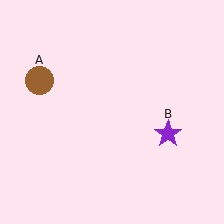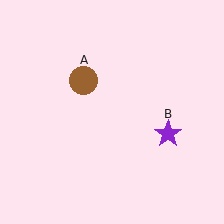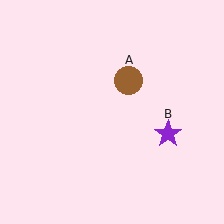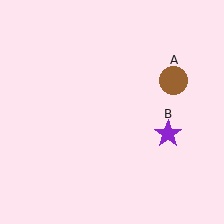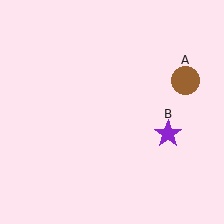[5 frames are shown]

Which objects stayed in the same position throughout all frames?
Purple star (object B) remained stationary.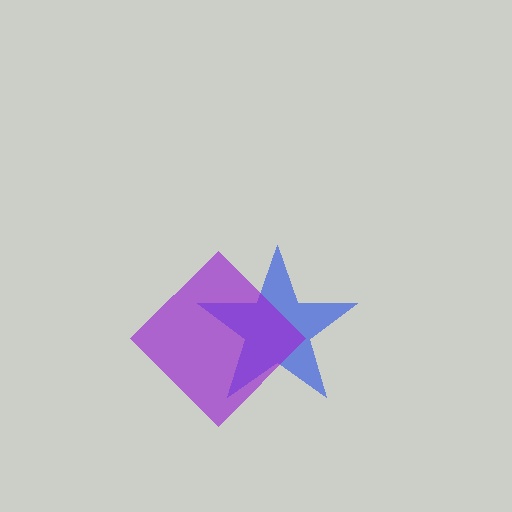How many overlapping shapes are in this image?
There are 2 overlapping shapes in the image.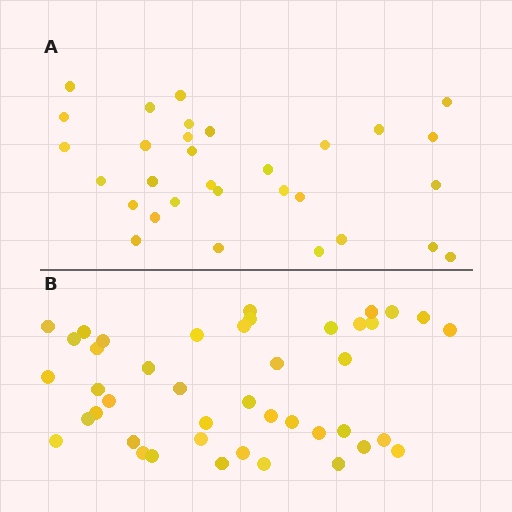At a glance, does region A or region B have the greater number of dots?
Region B (the bottom region) has more dots.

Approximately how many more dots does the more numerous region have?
Region B has roughly 12 or so more dots than region A.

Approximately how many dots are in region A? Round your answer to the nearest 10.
About 30 dots. (The exact count is 31, which rounds to 30.)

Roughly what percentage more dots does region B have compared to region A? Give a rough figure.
About 40% more.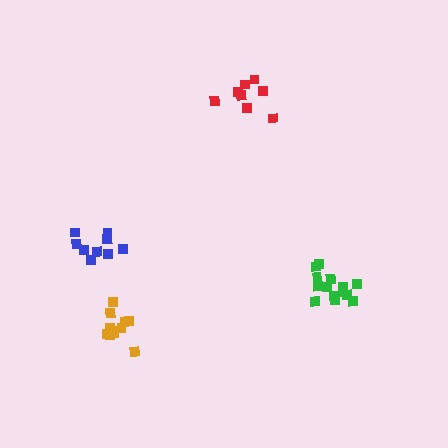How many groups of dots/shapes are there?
There are 4 groups.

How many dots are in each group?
Group 1: 14 dots, Group 2: 9 dots, Group 3: 11 dots, Group 4: 8 dots (42 total).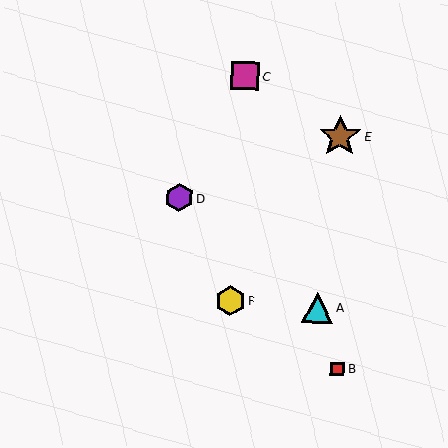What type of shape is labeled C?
Shape C is a magenta square.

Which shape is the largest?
The brown star (labeled E) is the largest.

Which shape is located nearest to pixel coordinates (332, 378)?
The red square (labeled B) at (337, 369) is nearest to that location.